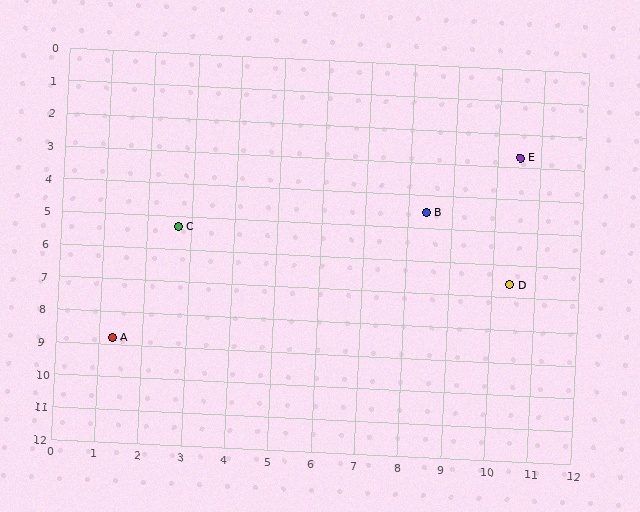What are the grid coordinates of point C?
Point C is at approximately (2.7, 5.3).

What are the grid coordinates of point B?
Point B is at approximately (8.4, 4.5).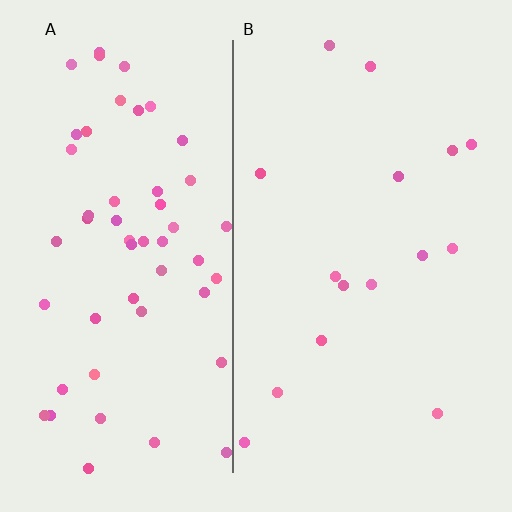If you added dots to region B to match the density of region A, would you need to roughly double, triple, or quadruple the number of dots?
Approximately triple.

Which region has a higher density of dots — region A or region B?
A (the left).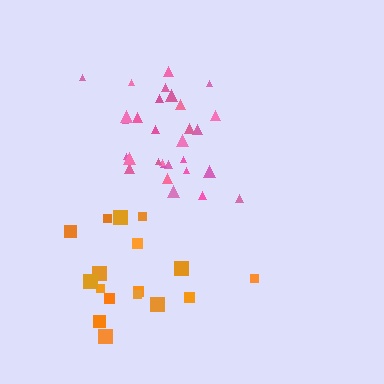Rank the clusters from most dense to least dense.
pink, orange.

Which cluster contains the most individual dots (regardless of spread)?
Pink (30).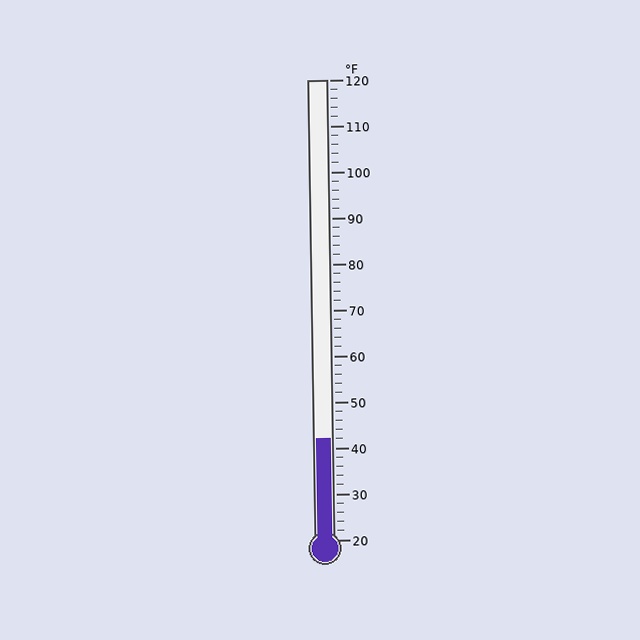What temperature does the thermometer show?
The thermometer shows approximately 42°F.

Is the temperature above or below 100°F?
The temperature is below 100°F.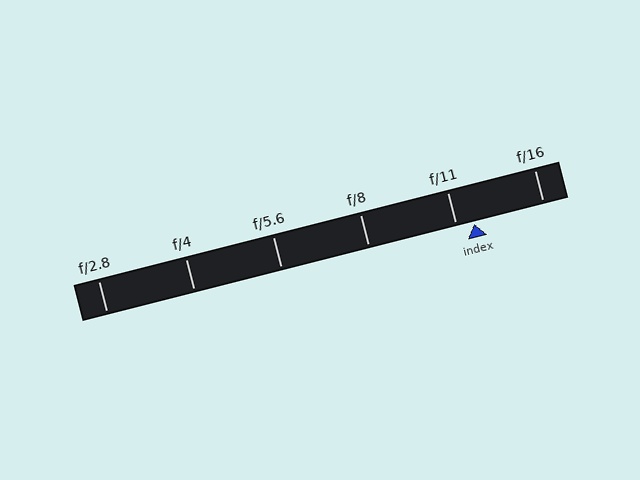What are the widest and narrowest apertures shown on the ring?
The widest aperture shown is f/2.8 and the narrowest is f/16.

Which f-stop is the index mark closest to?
The index mark is closest to f/11.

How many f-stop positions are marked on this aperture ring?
There are 6 f-stop positions marked.